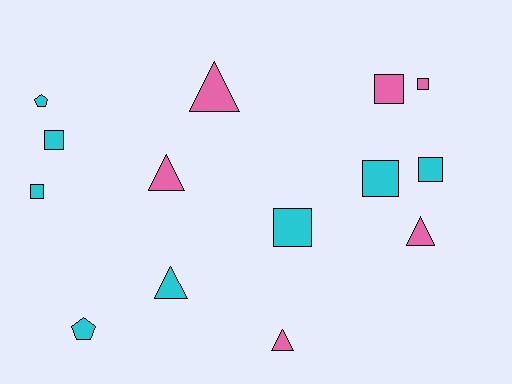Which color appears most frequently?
Cyan, with 8 objects.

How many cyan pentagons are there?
There are 2 cyan pentagons.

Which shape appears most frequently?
Square, with 7 objects.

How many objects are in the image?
There are 14 objects.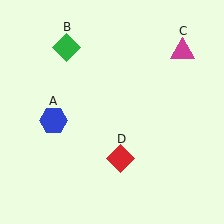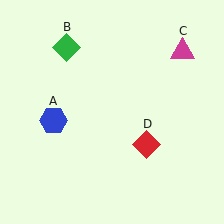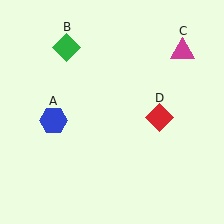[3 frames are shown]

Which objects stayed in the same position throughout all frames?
Blue hexagon (object A) and green diamond (object B) and magenta triangle (object C) remained stationary.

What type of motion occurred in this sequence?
The red diamond (object D) rotated counterclockwise around the center of the scene.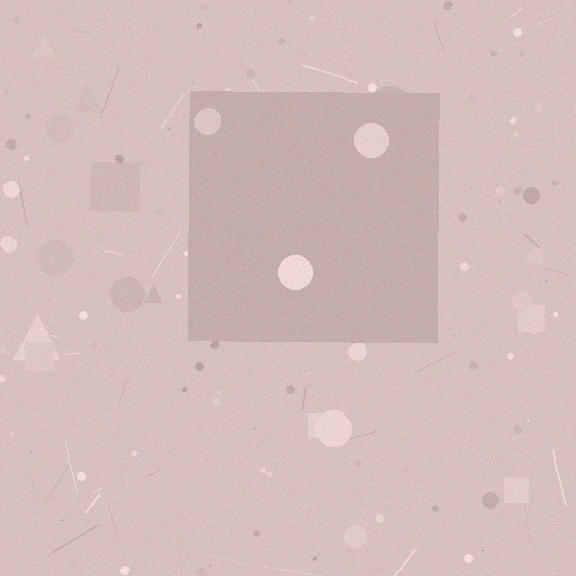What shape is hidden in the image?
A square is hidden in the image.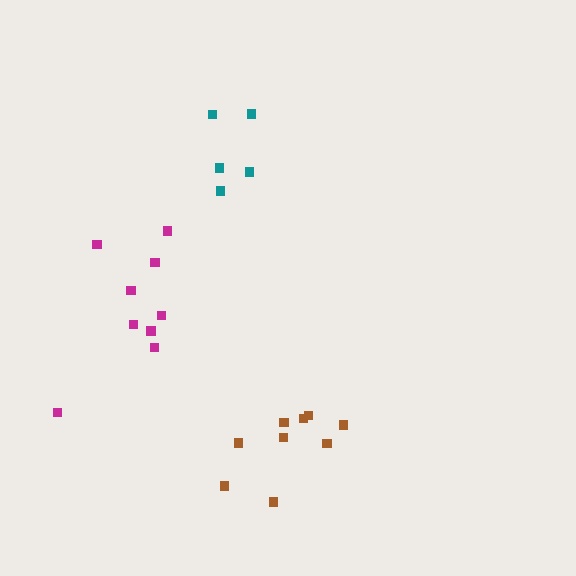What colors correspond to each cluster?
The clusters are colored: magenta, brown, teal.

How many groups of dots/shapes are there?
There are 3 groups.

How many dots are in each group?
Group 1: 9 dots, Group 2: 9 dots, Group 3: 5 dots (23 total).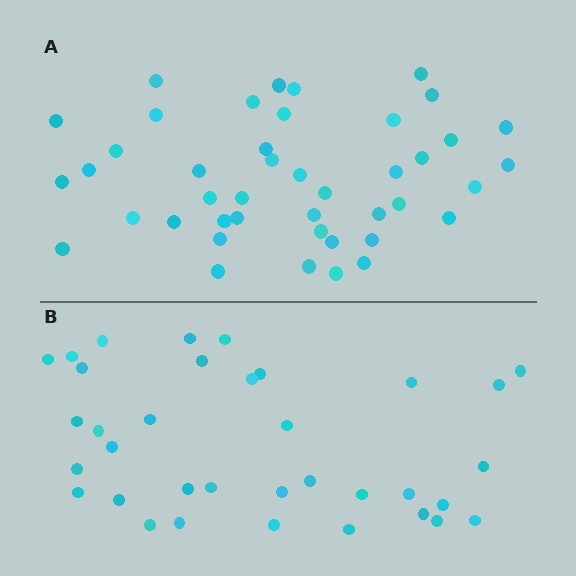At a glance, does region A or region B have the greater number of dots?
Region A (the top region) has more dots.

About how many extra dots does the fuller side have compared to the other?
Region A has roughly 8 or so more dots than region B.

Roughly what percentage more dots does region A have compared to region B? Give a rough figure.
About 25% more.